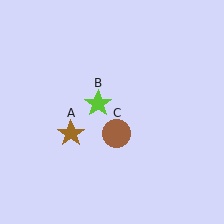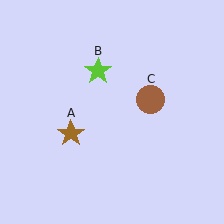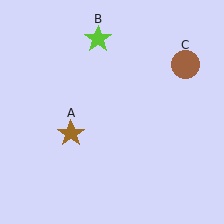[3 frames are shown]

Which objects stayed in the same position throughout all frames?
Brown star (object A) remained stationary.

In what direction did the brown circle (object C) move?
The brown circle (object C) moved up and to the right.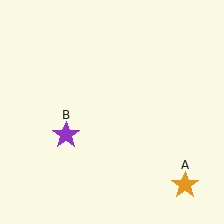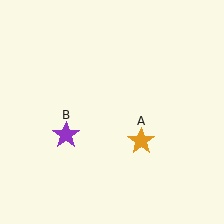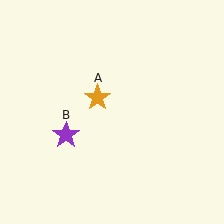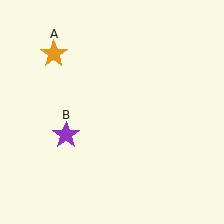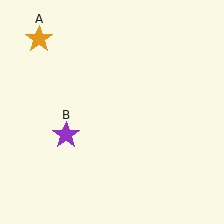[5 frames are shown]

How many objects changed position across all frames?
1 object changed position: orange star (object A).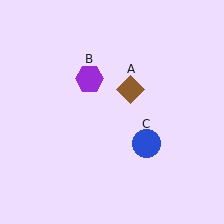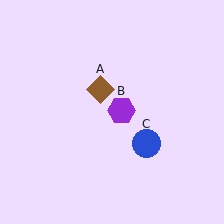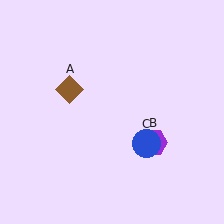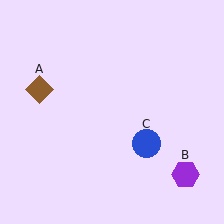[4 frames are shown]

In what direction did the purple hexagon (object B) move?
The purple hexagon (object B) moved down and to the right.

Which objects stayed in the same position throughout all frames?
Blue circle (object C) remained stationary.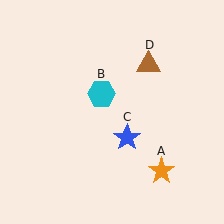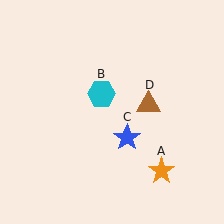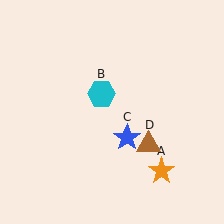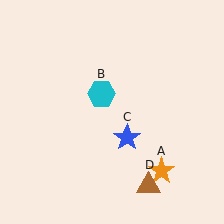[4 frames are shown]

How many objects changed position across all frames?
1 object changed position: brown triangle (object D).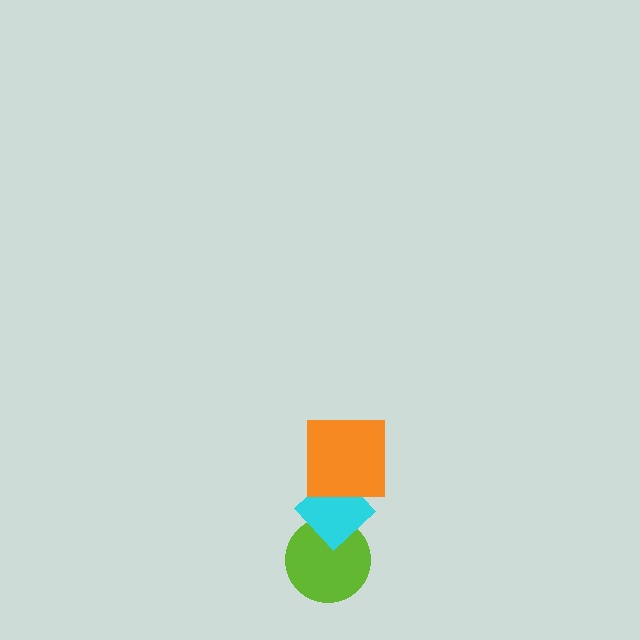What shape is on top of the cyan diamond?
The orange square is on top of the cyan diamond.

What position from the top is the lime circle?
The lime circle is 3rd from the top.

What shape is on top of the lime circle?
The cyan diamond is on top of the lime circle.